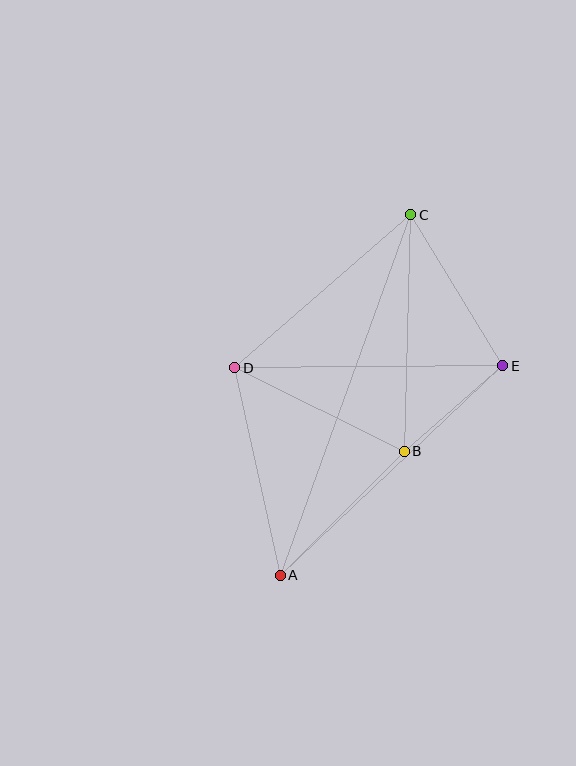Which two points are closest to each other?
Points B and E are closest to each other.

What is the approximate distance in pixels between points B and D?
The distance between B and D is approximately 189 pixels.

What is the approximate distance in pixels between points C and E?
The distance between C and E is approximately 177 pixels.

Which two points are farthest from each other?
Points A and C are farthest from each other.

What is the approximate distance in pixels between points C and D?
The distance between C and D is approximately 233 pixels.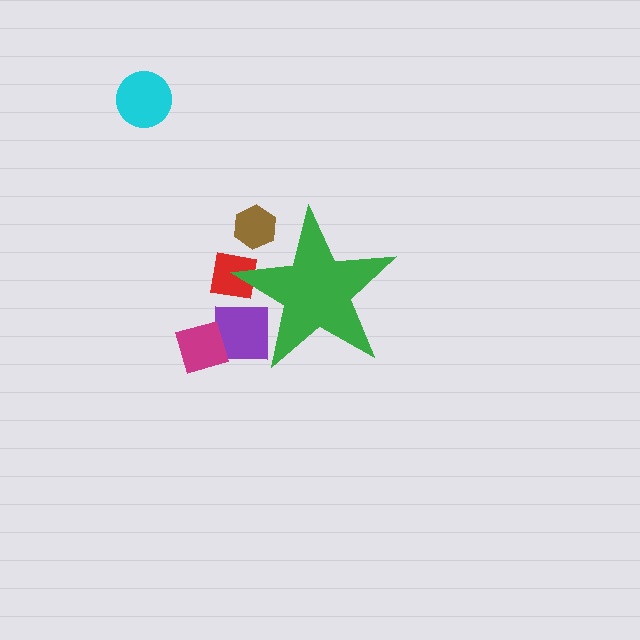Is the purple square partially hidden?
Yes, the purple square is partially hidden behind the green star.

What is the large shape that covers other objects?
A green star.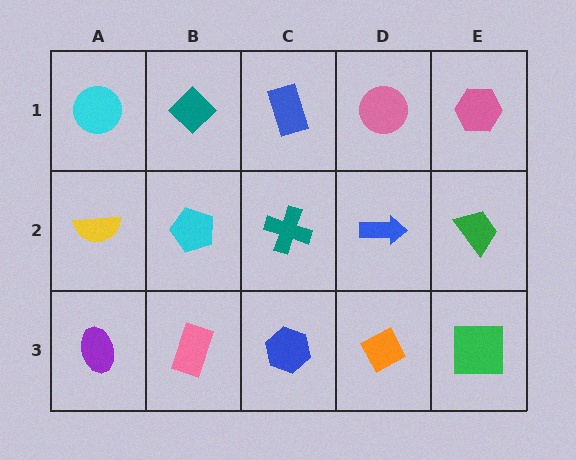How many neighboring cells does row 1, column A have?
2.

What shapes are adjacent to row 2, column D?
A pink circle (row 1, column D), an orange diamond (row 3, column D), a teal cross (row 2, column C), a green trapezoid (row 2, column E).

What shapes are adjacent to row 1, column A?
A yellow semicircle (row 2, column A), a teal diamond (row 1, column B).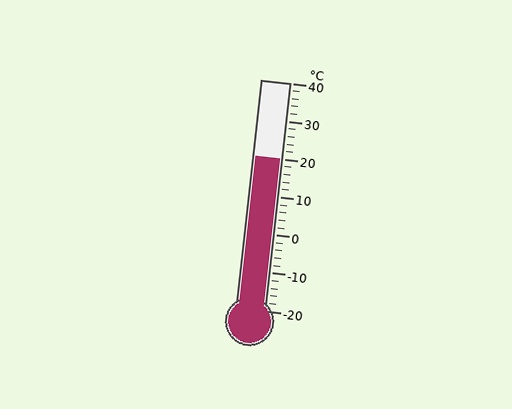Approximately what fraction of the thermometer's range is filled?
The thermometer is filled to approximately 65% of its range.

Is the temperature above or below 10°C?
The temperature is above 10°C.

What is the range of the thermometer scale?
The thermometer scale ranges from -20°C to 40°C.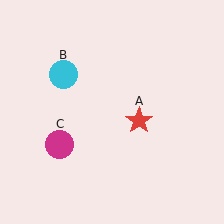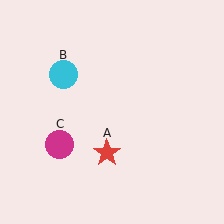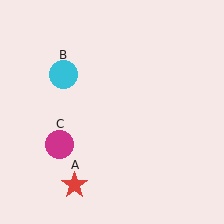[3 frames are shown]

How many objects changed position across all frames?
1 object changed position: red star (object A).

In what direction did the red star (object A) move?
The red star (object A) moved down and to the left.